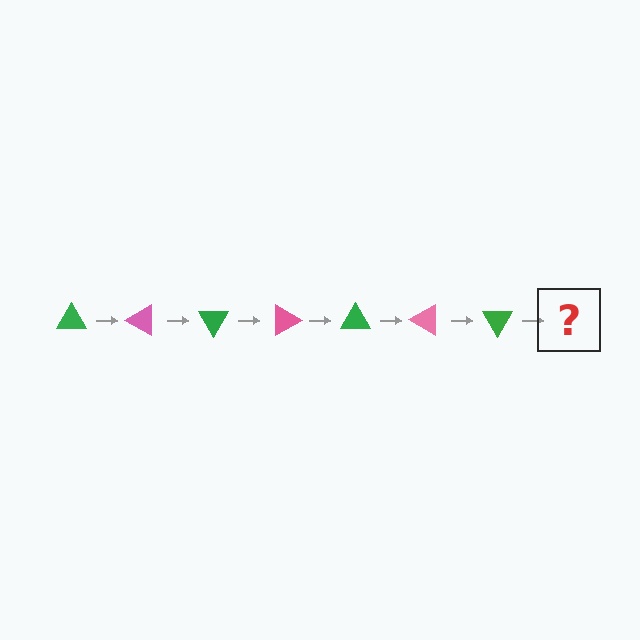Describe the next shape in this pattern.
It should be a pink triangle, rotated 210 degrees from the start.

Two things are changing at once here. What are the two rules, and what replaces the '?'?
The two rules are that it rotates 30 degrees each step and the color cycles through green and pink. The '?' should be a pink triangle, rotated 210 degrees from the start.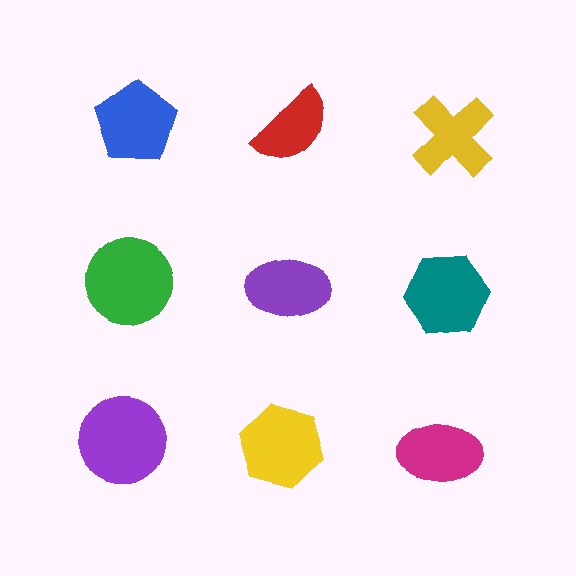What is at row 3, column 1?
A purple circle.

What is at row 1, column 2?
A red semicircle.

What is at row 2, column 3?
A teal hexagon.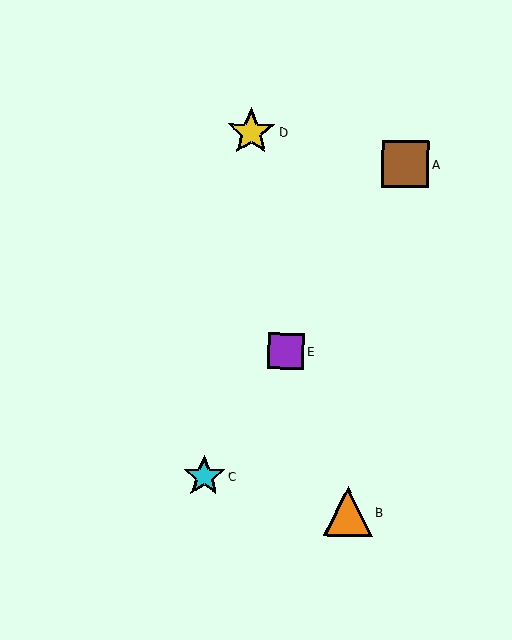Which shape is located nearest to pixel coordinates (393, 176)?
The brown square (labeled A) at (405, 164) is nearest to that location.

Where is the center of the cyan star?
The center of the cyan star is at (204, 476).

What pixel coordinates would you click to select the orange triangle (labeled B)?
Click at (348, 511) to select the orange triangle B.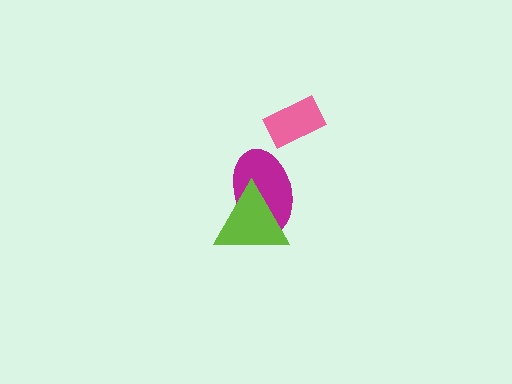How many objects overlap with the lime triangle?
1 object overlaps with the lime triangle.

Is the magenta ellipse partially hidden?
Yes, it is partially covered by another shape.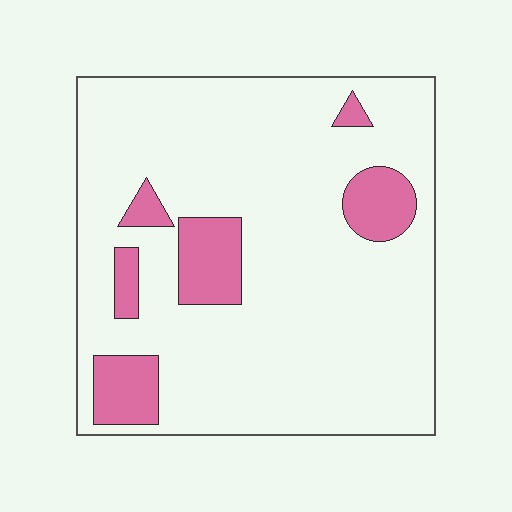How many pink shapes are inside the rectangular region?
6.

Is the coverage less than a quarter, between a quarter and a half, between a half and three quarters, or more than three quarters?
Less than a quarter.